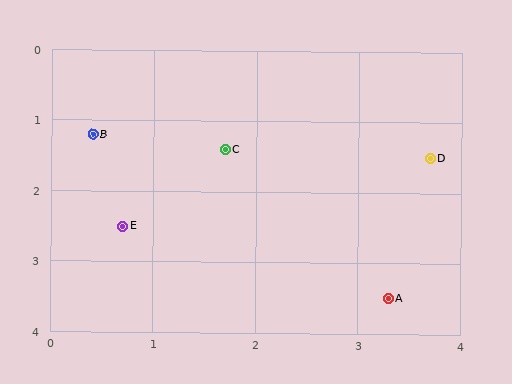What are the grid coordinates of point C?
Point C is at approximately (1.7, 1.4).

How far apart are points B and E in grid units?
Points B and E are about 1.3 grid units apart.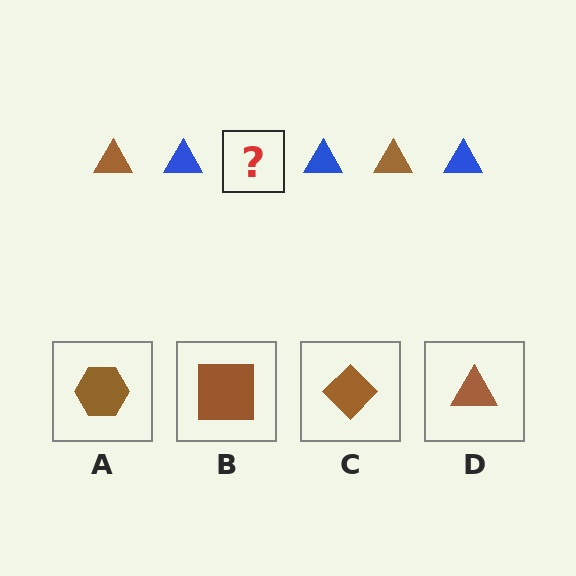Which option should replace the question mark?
Option D.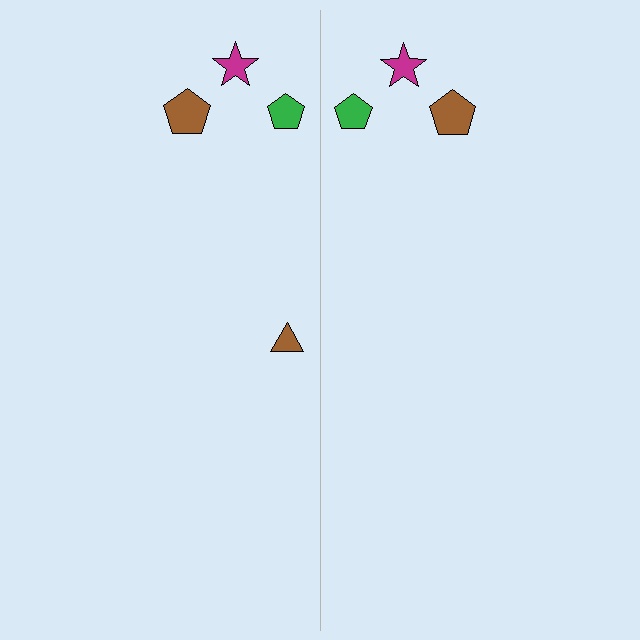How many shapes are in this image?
There are 7 shapes in this image.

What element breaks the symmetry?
A brown triangle is missing from the right side.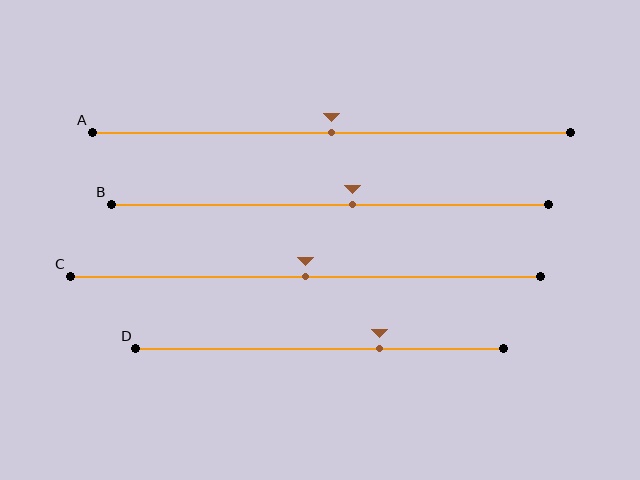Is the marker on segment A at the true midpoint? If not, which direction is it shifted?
Yes, the marker on segment A is at the true midpoint.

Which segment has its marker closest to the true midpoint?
Segment A has its marker closest to the true midpoint.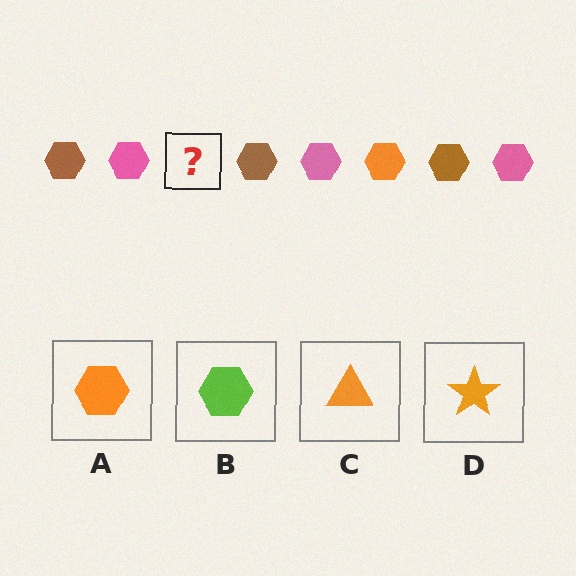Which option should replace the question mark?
Option A.